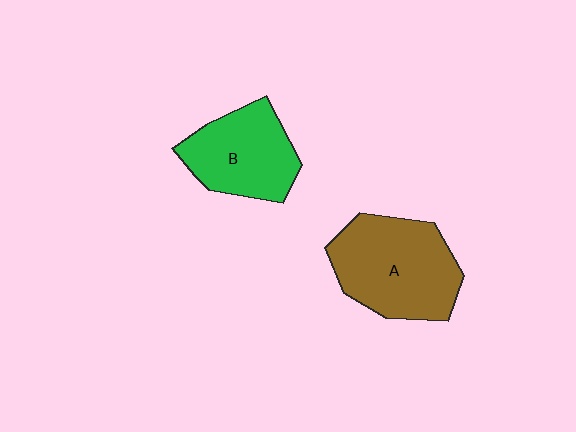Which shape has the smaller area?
Shape B (green).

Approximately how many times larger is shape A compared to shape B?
Approximately 1.3 times.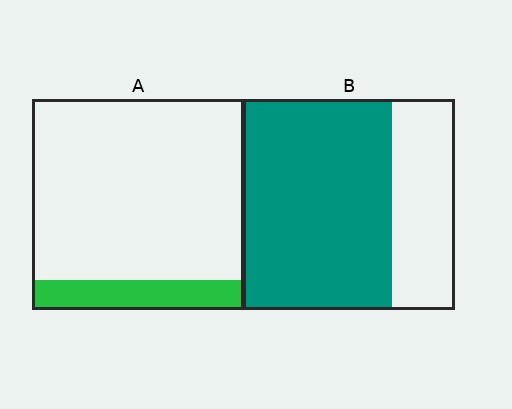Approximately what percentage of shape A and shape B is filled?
A is approximately 15% and B is approximately 70%.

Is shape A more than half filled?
No.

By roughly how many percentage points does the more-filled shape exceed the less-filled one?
By roughly 55 percentage points (B over A).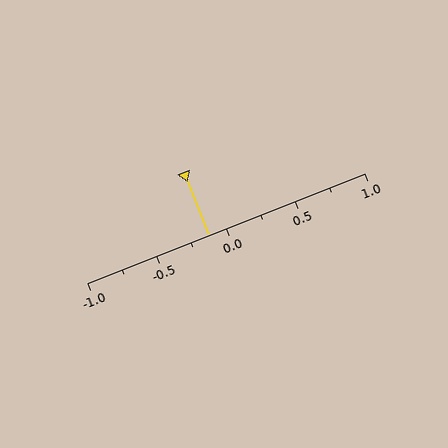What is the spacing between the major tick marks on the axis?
The major ticks are spaced 0.5 apart.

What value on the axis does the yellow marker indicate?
The marker indicates approximately -0.12.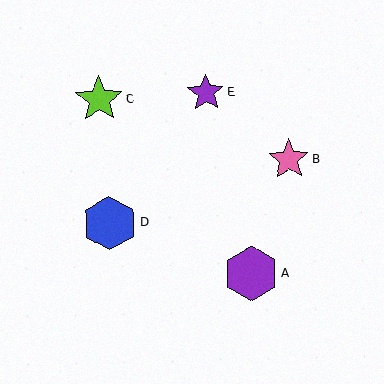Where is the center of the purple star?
The center of the purple star is at (206, 93).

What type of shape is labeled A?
Shape A is a purple hexagon.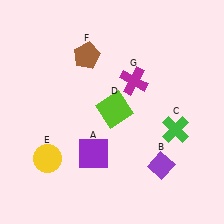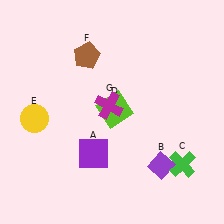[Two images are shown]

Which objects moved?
The objects that moved are: the green cross (C), the yellow circle (E), the magenta cross (G).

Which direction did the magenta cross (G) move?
The magenta cross (G) moved down.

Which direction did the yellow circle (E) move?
The yellow circle (E) moved up.